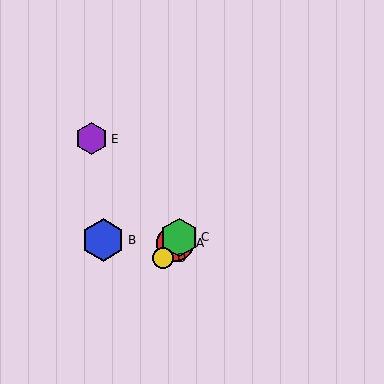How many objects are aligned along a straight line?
3 objects (A, C, D) are aligned along a straight line.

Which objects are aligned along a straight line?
Objects A, C, D are aligned along a straight line.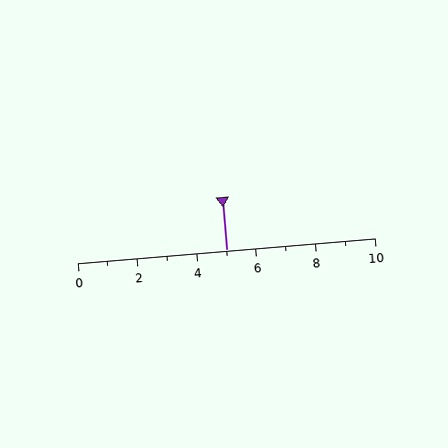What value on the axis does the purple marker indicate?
The marker indicates approximately 5.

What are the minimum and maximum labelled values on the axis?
The axis runs from 0 to 10.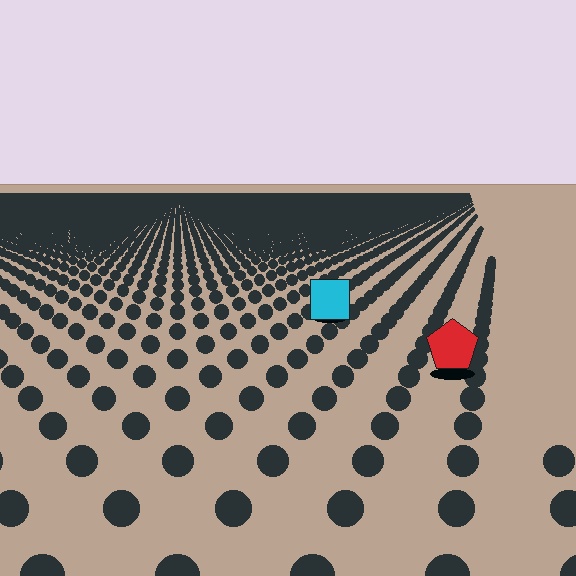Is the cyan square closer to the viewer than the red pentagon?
No. The red pentagon is closer — you can tell from the texture gradient: the ground texture is coarser near it.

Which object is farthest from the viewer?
The cyan square is farthest from the viewer. It appears smaller and the ground texture around it is denser.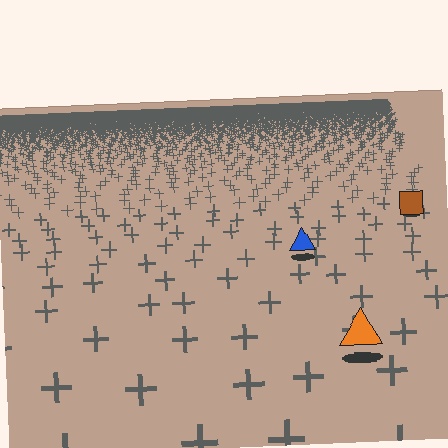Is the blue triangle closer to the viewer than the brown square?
Yes. The blue triangle is closer — you can tell from the texture gradient: the ground texture is coarser near it.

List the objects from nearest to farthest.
From nearest to farthest: the orange triangle, the blue triangle, the brown square.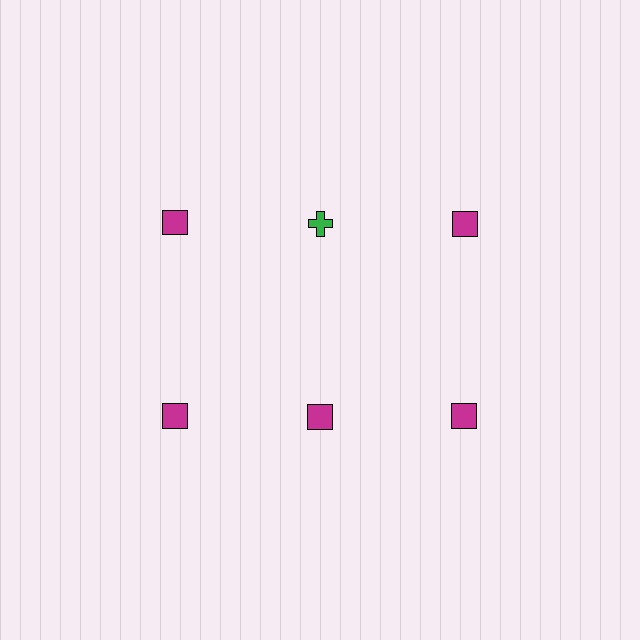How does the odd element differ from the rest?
It differs in both color (green instead of magenta) and shape (cross instead of square).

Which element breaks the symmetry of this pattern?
The green cross in the top row, second from left column breaks the symmetry. All other shapes are magenta squares.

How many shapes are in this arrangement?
There are 6 shapes arranged in a grid pattern.